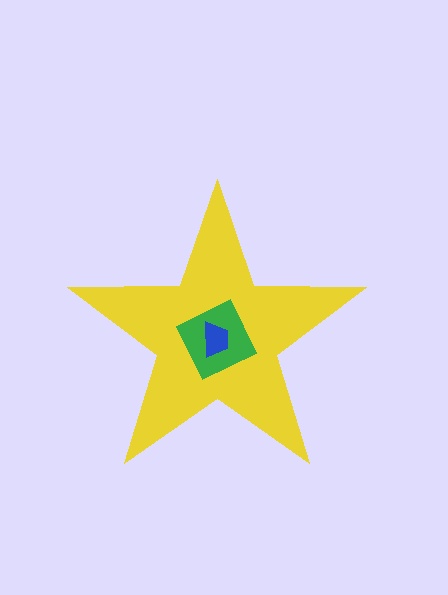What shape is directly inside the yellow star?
The green diamond.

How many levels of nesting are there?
3.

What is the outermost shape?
The yellow star.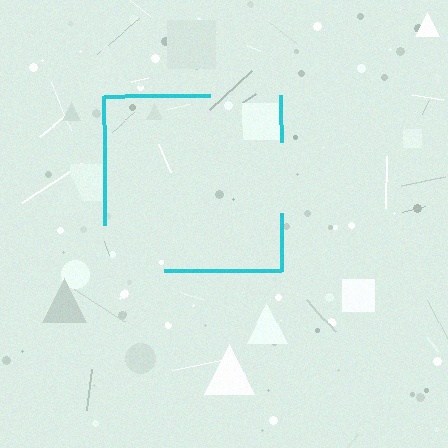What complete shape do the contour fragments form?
The contour fragments form a square.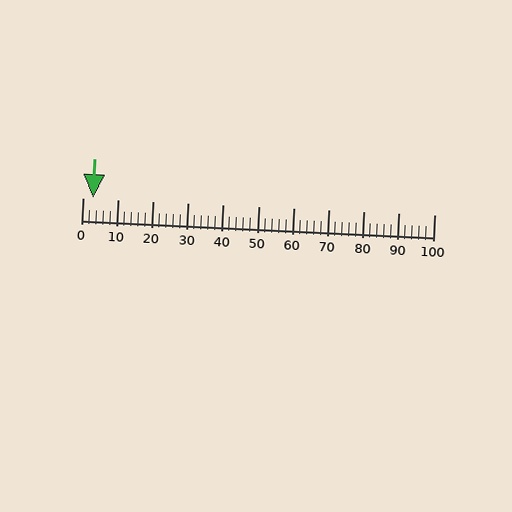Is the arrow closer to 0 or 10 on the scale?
The arrow is closer to 0.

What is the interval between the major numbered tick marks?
The major tick marks are spaced 10 units apart.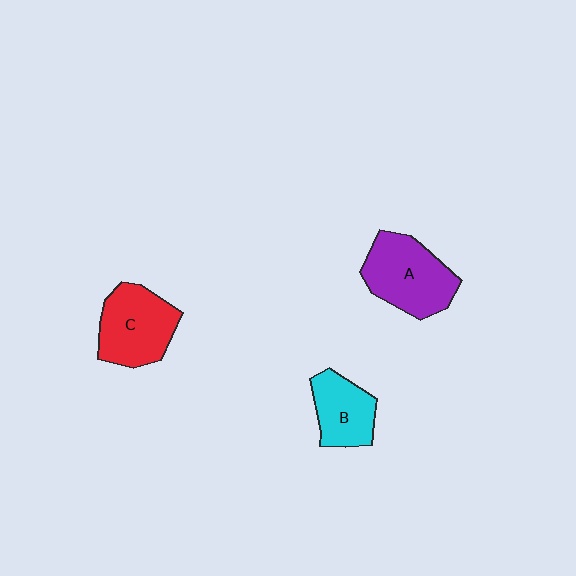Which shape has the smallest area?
Shape B (cyan).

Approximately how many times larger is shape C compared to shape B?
Approximately 1.3 times.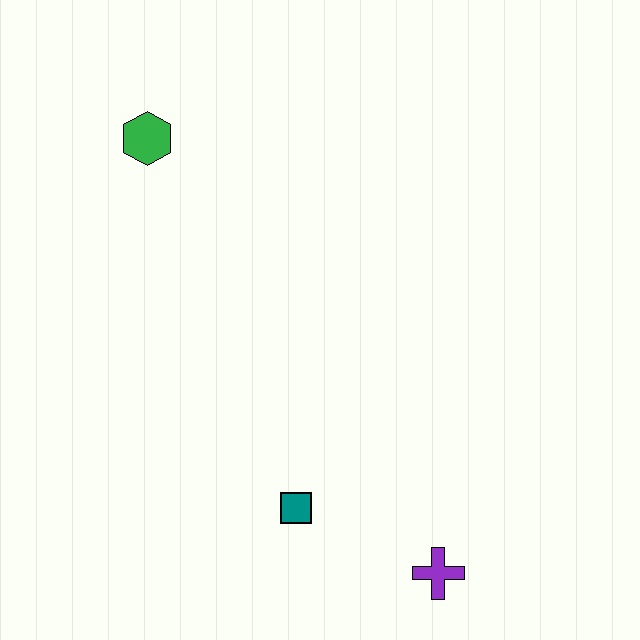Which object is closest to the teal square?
The purple cross is closest to the teal square.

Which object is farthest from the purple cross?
The green hexagon is farthest from the purple cross.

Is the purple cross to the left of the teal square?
No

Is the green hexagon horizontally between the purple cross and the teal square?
No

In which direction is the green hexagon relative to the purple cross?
The green hexagon is above the purple cross.